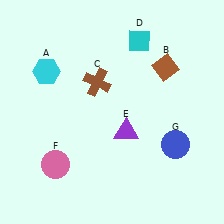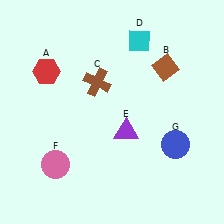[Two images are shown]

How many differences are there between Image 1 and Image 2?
There is 1 difference between the two images.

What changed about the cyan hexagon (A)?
In Image 1, A is cyan. In Image 2, it changed to red.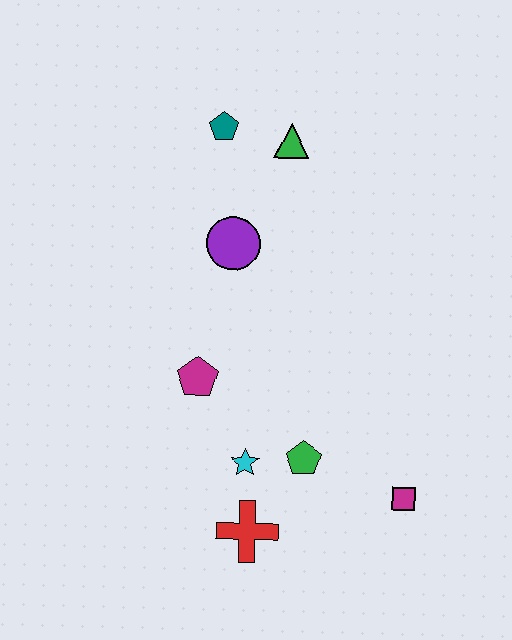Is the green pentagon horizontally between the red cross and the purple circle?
No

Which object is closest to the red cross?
The cyan star is closest to the red cross.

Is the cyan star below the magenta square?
No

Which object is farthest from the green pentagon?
The teal pentagon is farthest from the green pentagon.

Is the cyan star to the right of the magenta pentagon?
Yes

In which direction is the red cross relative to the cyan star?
The red cross is below the cyan star.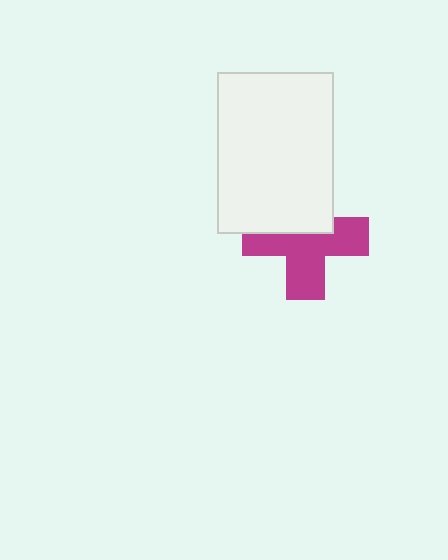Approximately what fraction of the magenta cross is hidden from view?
Roughly 39% of the magenta cross is hidden behind the white rectangle.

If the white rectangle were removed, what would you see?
You would see the complete magenta cross.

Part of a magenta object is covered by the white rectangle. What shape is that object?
It is a cross.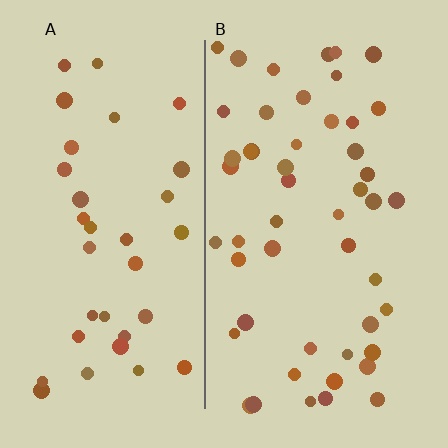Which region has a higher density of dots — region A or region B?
B (the right).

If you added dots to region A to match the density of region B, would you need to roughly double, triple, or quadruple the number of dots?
Approximately double.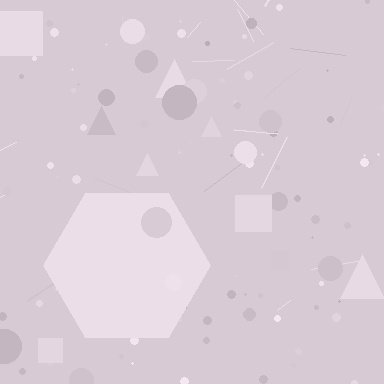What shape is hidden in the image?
A hexagon is hidden in the image.